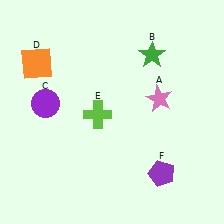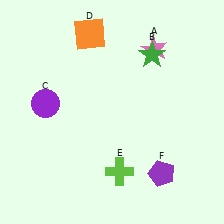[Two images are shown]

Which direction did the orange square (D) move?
The orange square (D) moved right.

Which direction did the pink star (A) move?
The pink star (A) moved up.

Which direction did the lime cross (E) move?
The lime cross (E) moved down.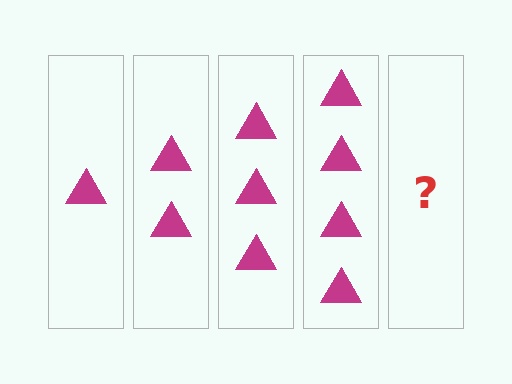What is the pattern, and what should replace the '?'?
The pattern is that each step adds one more triangle. The '?' should be 5 triangles.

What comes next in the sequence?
The next element should be 5 triangles.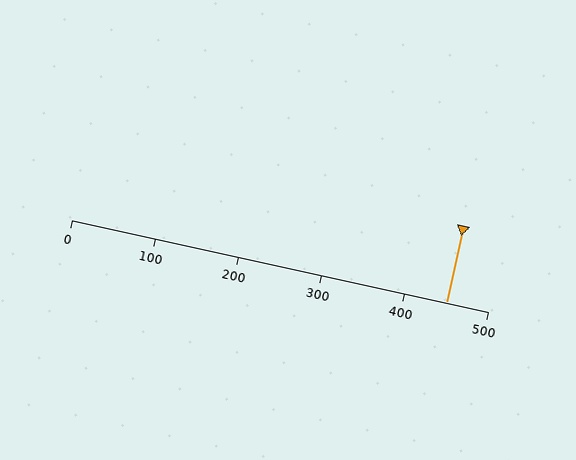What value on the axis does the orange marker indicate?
The marker indicates approximately 450.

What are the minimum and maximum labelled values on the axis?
The axis runs from 0 to 500.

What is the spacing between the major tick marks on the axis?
The major ticks are spaced 100 apart.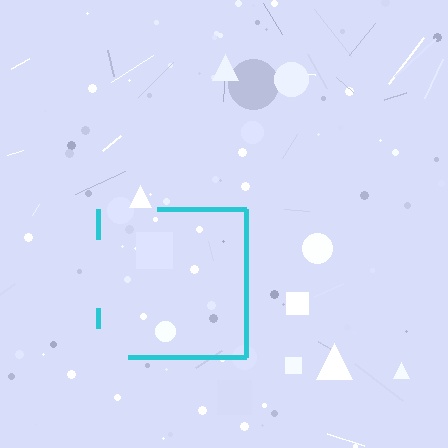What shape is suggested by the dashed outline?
The dashed outline suggests a square.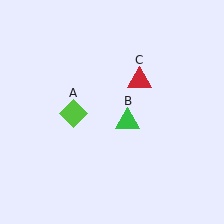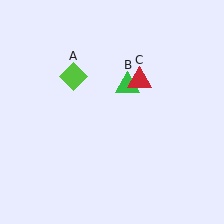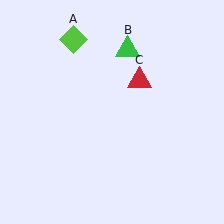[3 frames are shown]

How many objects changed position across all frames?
2 objects changed position: lime diamond (object A), green triangle (object B).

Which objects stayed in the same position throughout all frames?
Red triangle (object C) remained stationary.